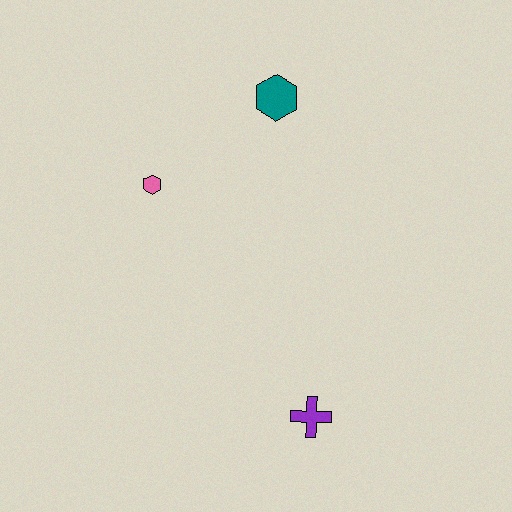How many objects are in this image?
There are 3 objects.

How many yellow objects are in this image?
There are no yellow objects.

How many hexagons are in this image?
There are 2 hexagons.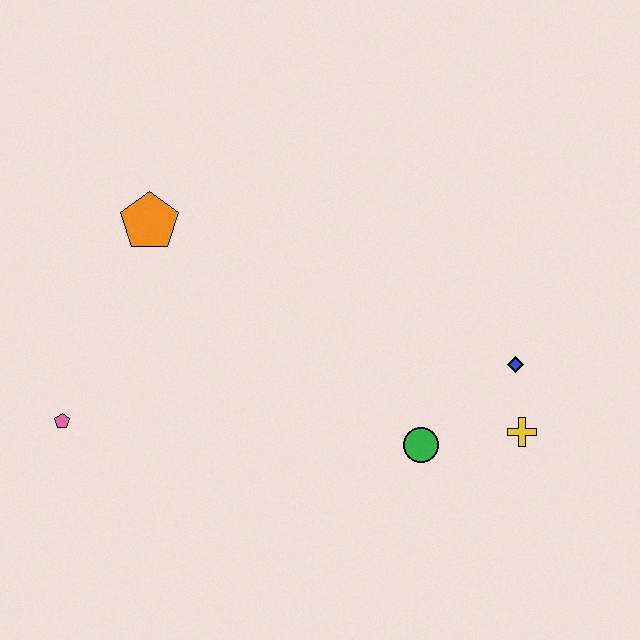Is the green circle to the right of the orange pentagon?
Yes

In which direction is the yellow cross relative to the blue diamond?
The yellow cross is below the blue diamond.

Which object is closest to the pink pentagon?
The orange pentagon is closest to the pink pentagon.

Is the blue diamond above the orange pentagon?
No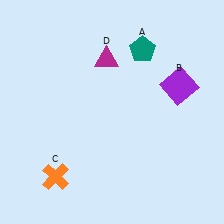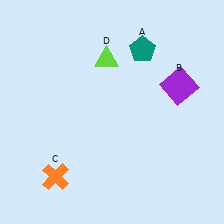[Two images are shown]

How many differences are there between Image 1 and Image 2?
There is 1 difference between the two images.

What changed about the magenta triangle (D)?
In Image 1, D is magenta. In Image 2, it changed to lime.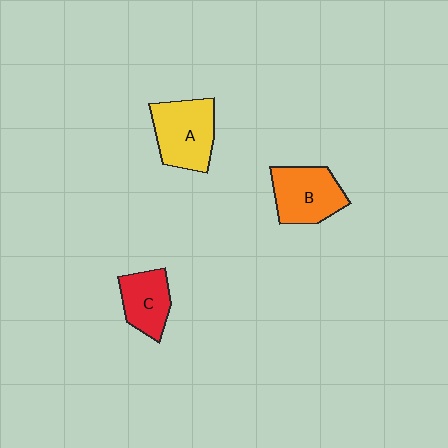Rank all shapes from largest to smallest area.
From largest to smallest: A (yellow), B (orange), C (red).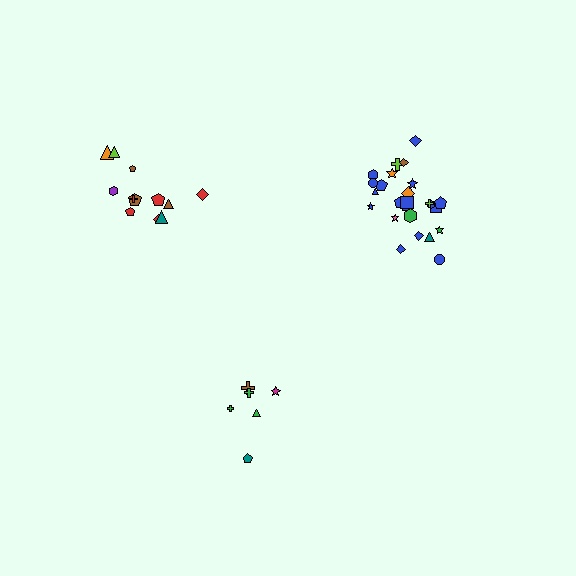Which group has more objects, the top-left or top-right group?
The top-right group.